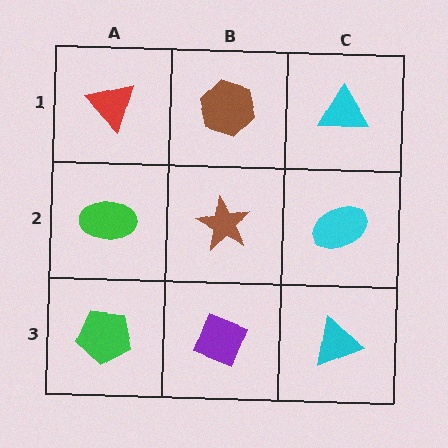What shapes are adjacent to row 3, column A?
A green ellipse (row 2, column A), a purple diamond (row 3, column B).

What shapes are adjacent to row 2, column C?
A cyan triangle (row 1, column C), a cyan triangle (row 3, column C), a brown star (row 2, column B).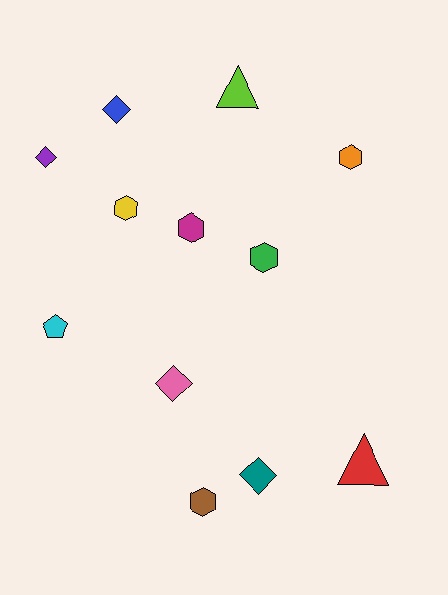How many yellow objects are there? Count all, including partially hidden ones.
There is 1 yellow object.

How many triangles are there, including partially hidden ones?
There are 2 triangles.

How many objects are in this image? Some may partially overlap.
There are 12 objects.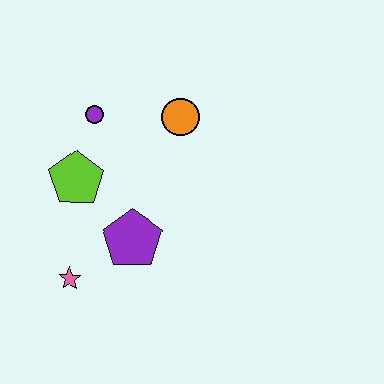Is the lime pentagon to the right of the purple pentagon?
No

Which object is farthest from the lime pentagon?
The orange circle is farthest from the lime pentagon.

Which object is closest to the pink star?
The purple pentagon is closest to the pink star.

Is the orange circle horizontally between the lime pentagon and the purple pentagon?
No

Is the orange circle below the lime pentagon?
No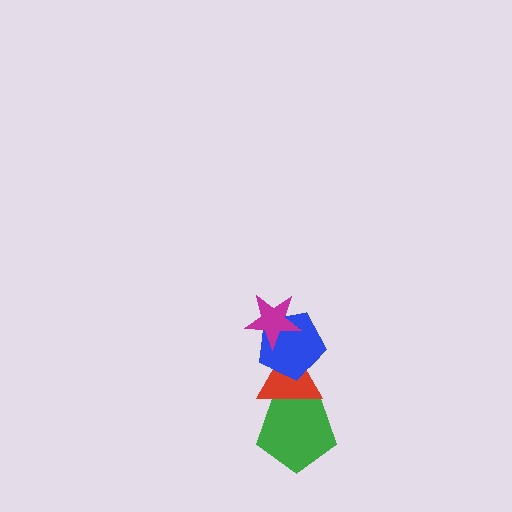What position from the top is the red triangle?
The red triangle is 3rd from the top.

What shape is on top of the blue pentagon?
The magenta star is on top of the blue pentagon.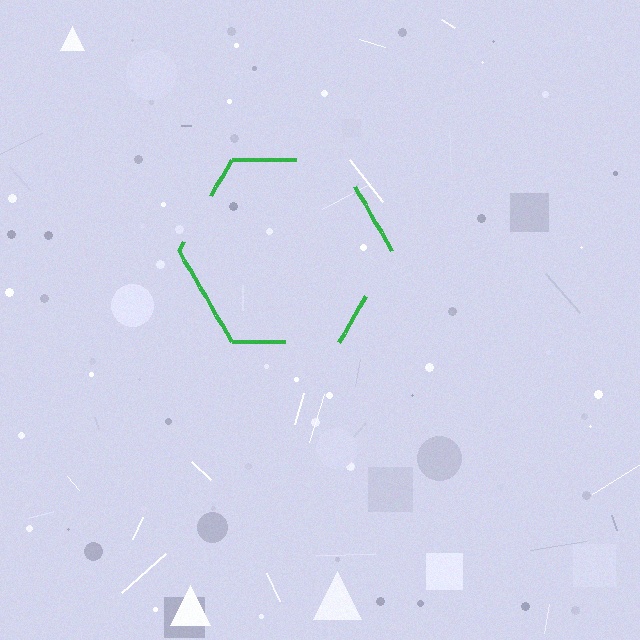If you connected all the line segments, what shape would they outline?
They would outline a hexagon.